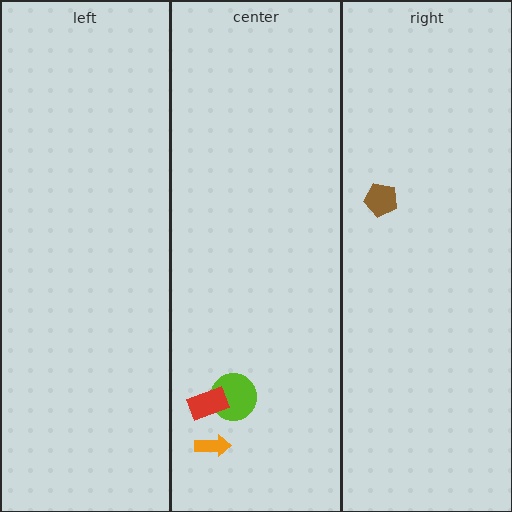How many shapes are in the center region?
3.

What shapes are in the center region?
The lime circle, the orange arrow, the red rectangle.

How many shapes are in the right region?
1.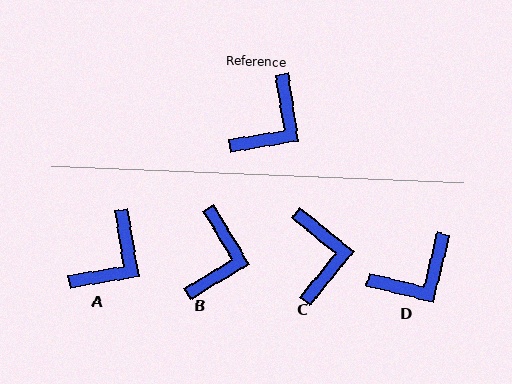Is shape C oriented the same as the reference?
No, it is off by about 41 degrees.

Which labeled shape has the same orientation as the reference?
A.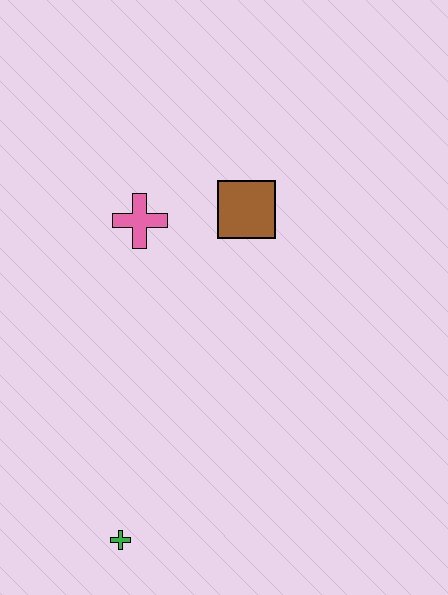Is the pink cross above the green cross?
Yes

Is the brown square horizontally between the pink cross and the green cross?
No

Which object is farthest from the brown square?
The green cross is farthest from the brown square.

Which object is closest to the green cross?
The pink cross is closest to the green cross.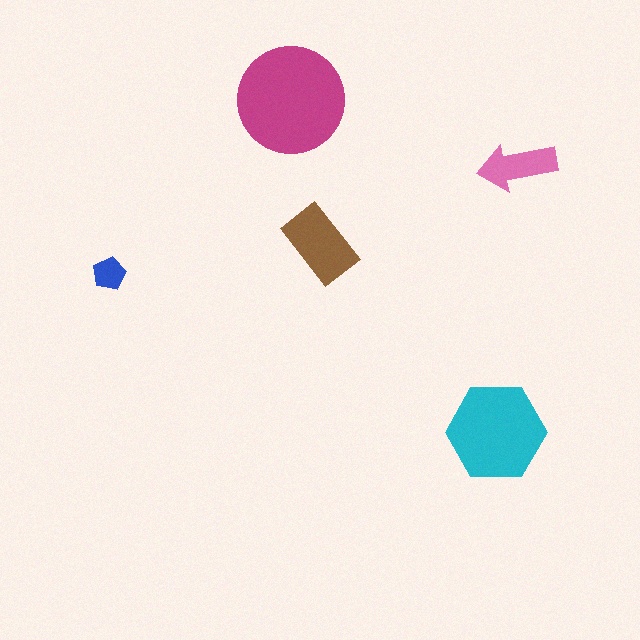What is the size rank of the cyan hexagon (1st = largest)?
2nd.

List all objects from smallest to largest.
The blue pentagon, the pink arrow, the brown rectangle, the cyan hexagon, the magenta circle.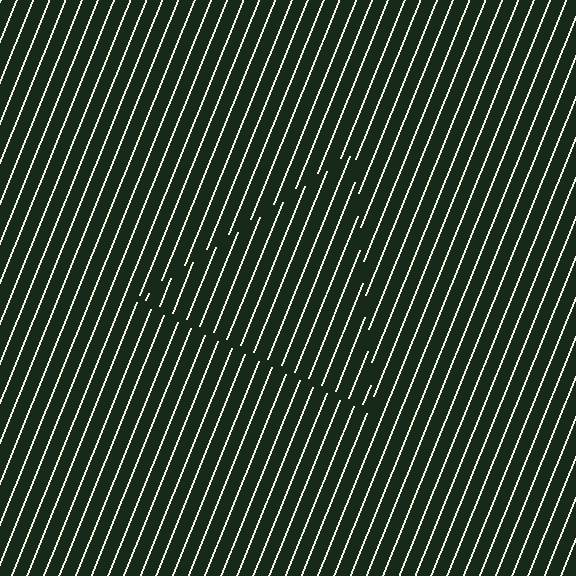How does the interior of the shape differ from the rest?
The interior of the shape contains the same grating, shifted by half a period — the contour is defined by the phase discontinuity where line-ends from the inner and outer gratings abut.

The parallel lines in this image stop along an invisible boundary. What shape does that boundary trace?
An illusory triangle. The interior of the shape contains the same grating, shifted by half a period — the contour is defined by the phase discontinuity where line-ends from the inner and outer gratings abut.